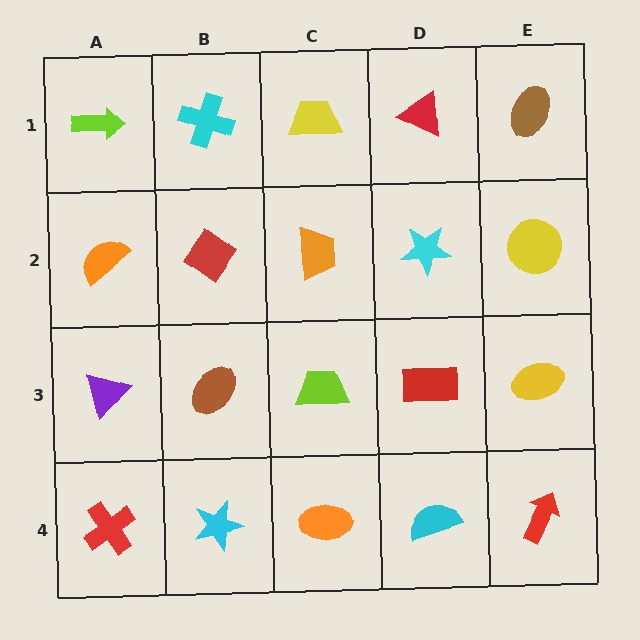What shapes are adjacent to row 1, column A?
An orange semicircle (row 2, column A), a cyan cross (row 1, column B).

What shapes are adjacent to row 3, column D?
A cyan star (row 2, column D), a cyan semicircle (row 4, column D), a lime trapezoid (row 3, column C), a yellow ellipse (row 3, column E).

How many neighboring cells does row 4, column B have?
3.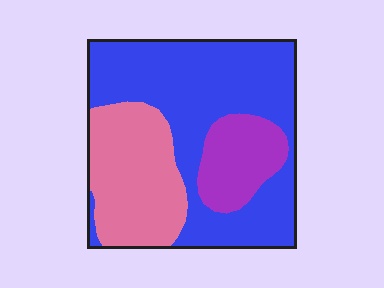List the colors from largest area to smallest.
From largest to smallest: blue, pink, purple.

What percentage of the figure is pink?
Pink covers 28% of the figure.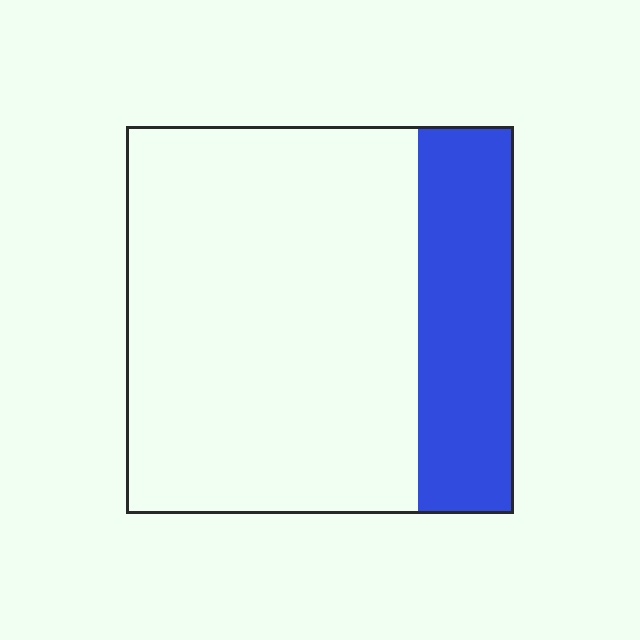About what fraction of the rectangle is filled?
About one quarter (1/4).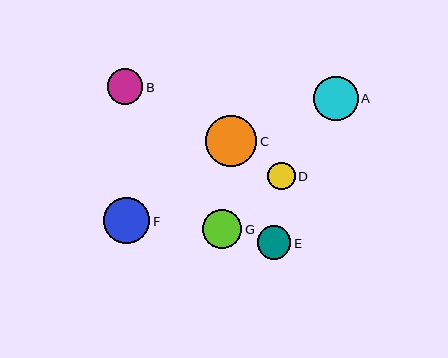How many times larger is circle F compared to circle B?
Circle F is approximately 1.3 times the size of circle B.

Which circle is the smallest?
Circle D is the smallest with a size of approximately 27 pixels.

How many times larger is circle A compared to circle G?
Circle A is approximately 1.1 times the size of circle G.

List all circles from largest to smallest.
From largest to smallest: C, F, A, G, B, E, D.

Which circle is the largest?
Circle C is the largest with a size of approximately 51 pixels.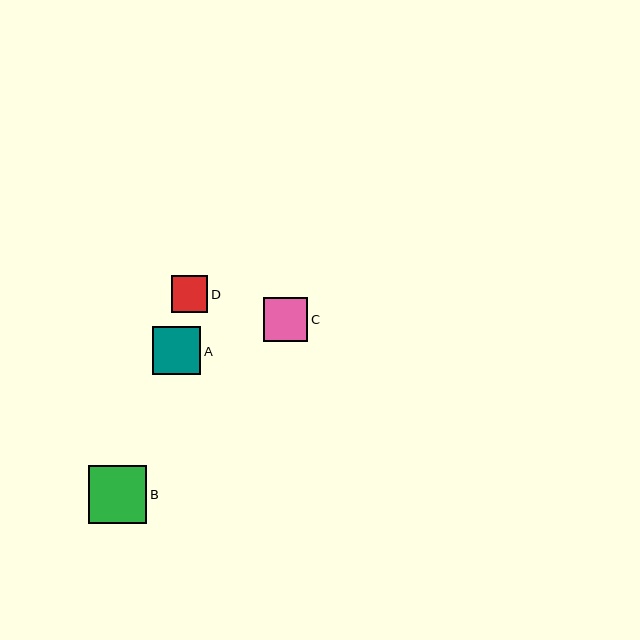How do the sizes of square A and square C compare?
Square A and square C are approximately the same size.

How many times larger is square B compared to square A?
Square B is approximately 1.2 times the size of square A.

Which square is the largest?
Square B is the largest with a size of approximately 58 pixels.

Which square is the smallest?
Square D is the smallest with a size of approximately 37 pixels.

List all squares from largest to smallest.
From largest to smallest: B, A, C, D.